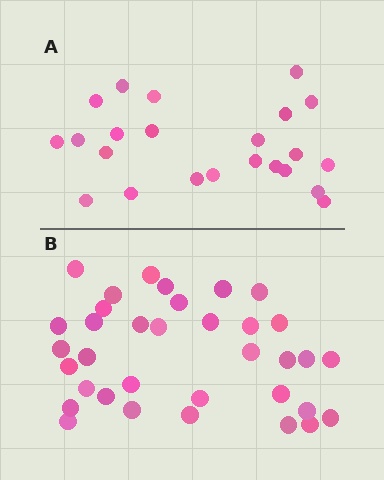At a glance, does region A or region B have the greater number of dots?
Region B (the bottom region) has more dots.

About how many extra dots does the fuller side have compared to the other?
Region B has roughly 12 or so more dots than region A.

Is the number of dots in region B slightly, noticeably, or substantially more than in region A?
Region B has substantially more. The ratio is roughly 1.5 to 1.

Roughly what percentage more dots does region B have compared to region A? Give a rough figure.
About 50% more.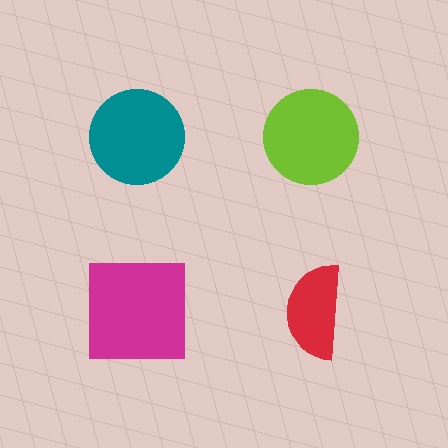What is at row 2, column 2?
A red semicircle.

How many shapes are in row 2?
2 shapes.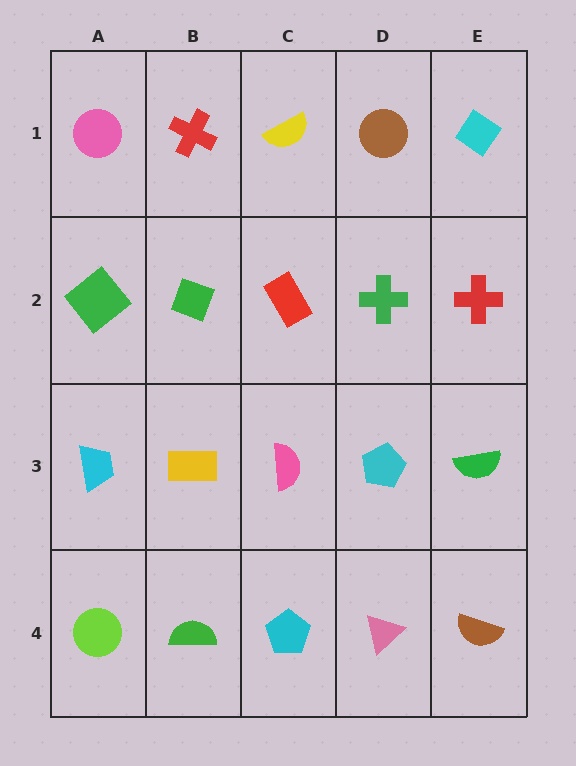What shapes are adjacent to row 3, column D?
A green cross (row 2, column D), a pink triangle (row 4, column D), a pink semicircle (row 3, column C), a green semicircle (row 3, column E).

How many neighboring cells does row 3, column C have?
4.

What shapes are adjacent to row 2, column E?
A cyan diamond (row 1, column E), a green semicircle (row 3, column E), a green cross (row 2, column D).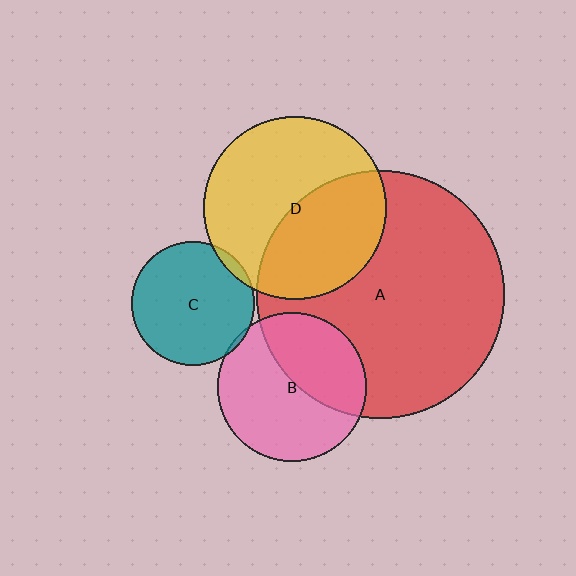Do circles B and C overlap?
Yes.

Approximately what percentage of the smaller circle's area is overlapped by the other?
Approximately 5%.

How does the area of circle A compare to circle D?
Approximately 1.8 times.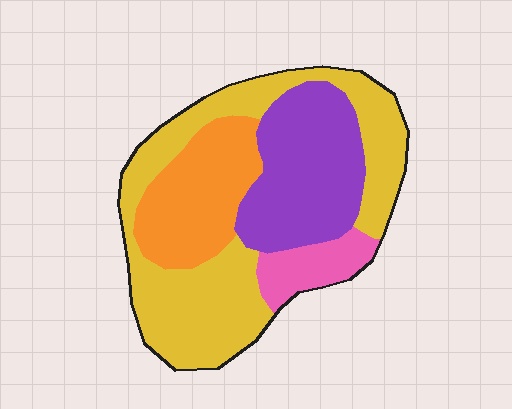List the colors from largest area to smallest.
From largest to smallest: yellow, purple, orange, pink.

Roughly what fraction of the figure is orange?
Orange takes up about one fifth (1/5) of the figure.